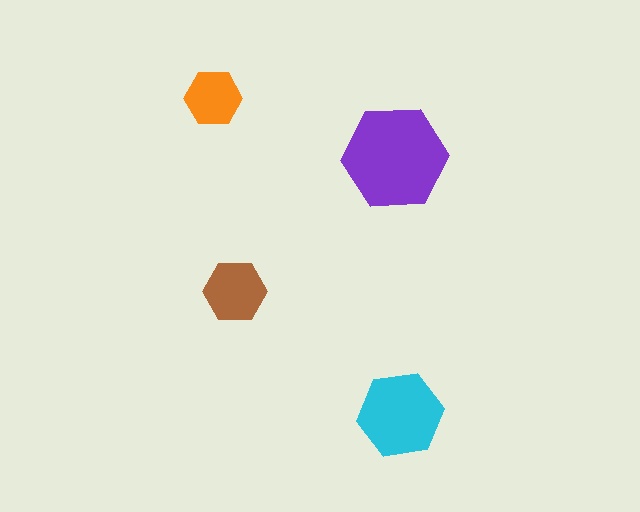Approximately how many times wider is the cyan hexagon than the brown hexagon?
About 1.5 times wider.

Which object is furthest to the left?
The orange hexagon is leftmost.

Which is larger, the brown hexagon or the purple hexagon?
The purple one.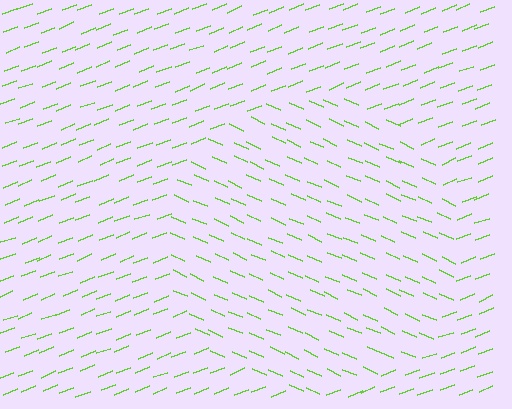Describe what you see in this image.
The image is filled with small lime line segments. A circle region in the image has lines oriented differently from the surrounding lines, creating a visible texture boundary.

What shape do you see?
I see a circle.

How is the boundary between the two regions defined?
The boundary is defined purely by a change in line orientation (approximately 45 degrees difference). All lines are the same color and thickness.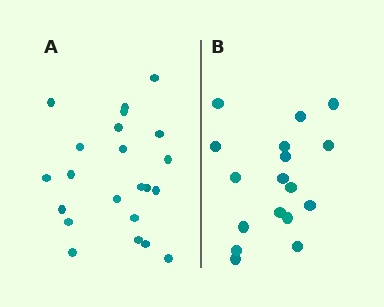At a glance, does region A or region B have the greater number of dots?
Region A (the left region) has more dots.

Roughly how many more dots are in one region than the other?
Region A has about 5 more dots than region B.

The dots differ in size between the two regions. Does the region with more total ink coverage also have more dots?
No. Region B has more total ink coverage because its dots are larger, but region A actually contains more individual dots. Total area can be misleading — the number of items is what matters here.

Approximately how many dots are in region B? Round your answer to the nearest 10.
About 20 dots. (The exact count is 17, which rounds to 20.)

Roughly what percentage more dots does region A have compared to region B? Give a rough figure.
About 30% more.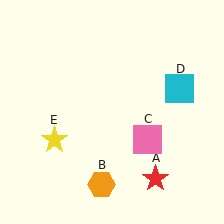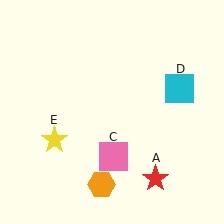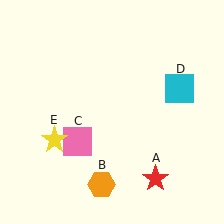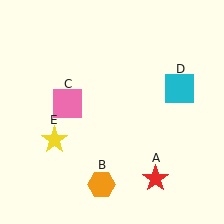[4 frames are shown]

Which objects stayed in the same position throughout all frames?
Red star (object A) and orange hexagon (object B) and cyan square (object D) and yellow star (object E) remained stationary.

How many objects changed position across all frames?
1 object changed position: pink square (object C).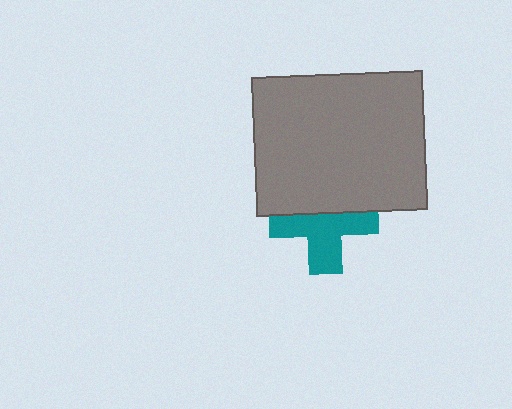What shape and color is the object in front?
The object in front is a gray rectangle.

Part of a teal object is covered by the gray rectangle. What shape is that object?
It is a cross.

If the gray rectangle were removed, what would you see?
You would see the complete teal cross.